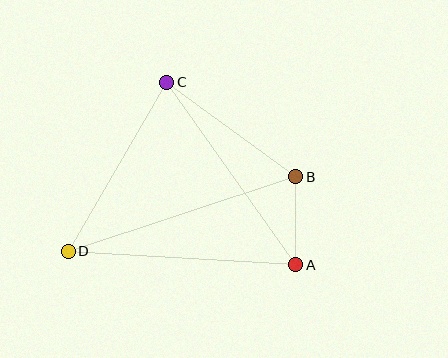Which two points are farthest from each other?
Points B and D are farthest from each other.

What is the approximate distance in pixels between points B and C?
The distance between B and C is approximately 160 pixels.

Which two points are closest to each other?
Points A and B are closest to each other.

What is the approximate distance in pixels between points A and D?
The distance between A and D is approximately 228 pixels.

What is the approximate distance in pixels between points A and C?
The distance between A and C is approximately 223 pixels.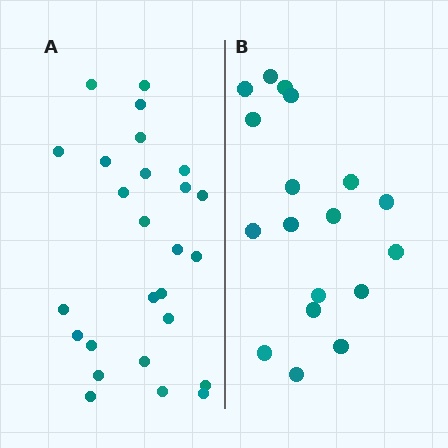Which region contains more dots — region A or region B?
Region A (the left region) has more dots.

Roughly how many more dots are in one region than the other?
Region A has roughly 8 or so more dots than region B.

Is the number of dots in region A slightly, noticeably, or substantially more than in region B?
Region A has noticeably more, but not dramatically so. The ratio is roughly 1.4 to 1.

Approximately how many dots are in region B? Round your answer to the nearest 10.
About 20 dots. (The exact count is 18, which rounds to 20.)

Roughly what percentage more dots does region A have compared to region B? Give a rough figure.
About 45% more.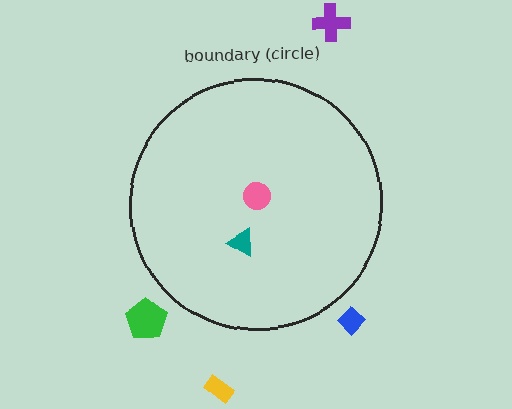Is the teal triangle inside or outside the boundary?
Inside.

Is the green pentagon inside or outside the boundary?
Outside.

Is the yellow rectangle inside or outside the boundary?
Outside.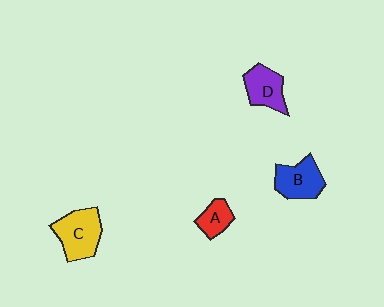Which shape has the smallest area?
Shape A (red).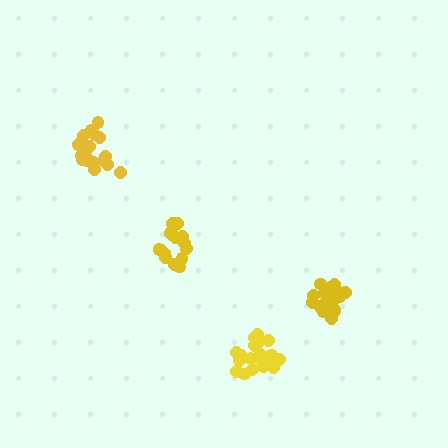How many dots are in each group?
Group 1: 19 dots, Group 2: 20 dots, Group 3: 19 dots, Group 4: 16 dots (74 total).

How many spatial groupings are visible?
There are 4 spatial groupings.